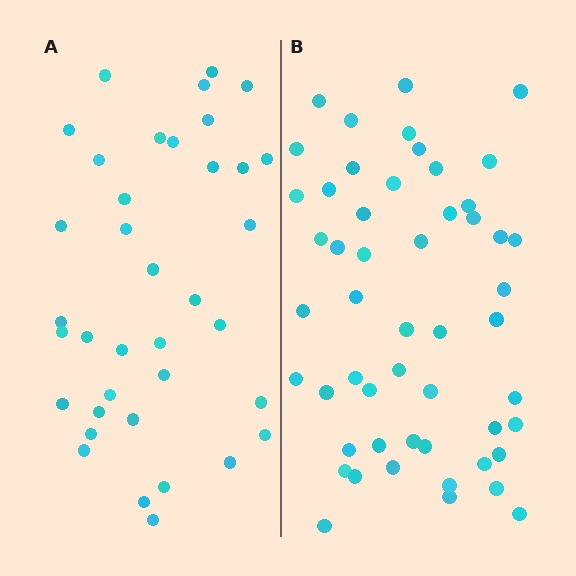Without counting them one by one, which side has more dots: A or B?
Region B (the right region) has more dots.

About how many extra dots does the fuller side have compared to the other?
Region B has approximately 15 more dots than region A.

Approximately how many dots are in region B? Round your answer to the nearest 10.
About 50 dots. (The exact count is 52, which rounds to 50.)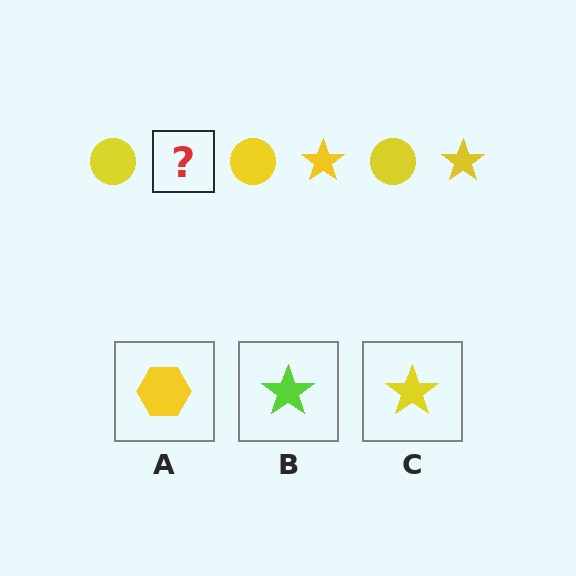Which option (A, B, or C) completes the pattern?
C.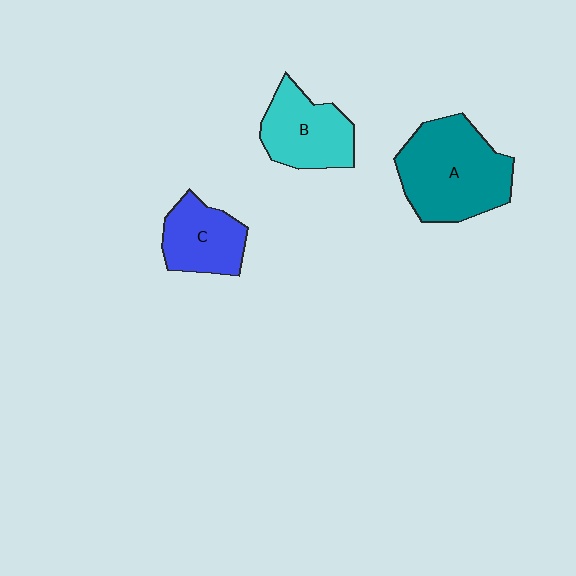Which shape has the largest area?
Shape A (teal).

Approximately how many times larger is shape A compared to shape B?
Approximately 1.5 times.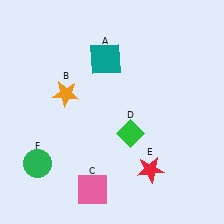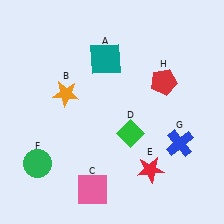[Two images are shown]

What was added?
A blue cross (G), a red pentagon (H) were added in Image 2.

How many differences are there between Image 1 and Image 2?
There are 2 differences between the two images.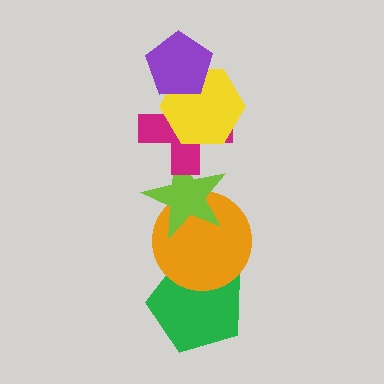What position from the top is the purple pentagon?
The purple pentagon is 1st from the top.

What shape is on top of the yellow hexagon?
The purple pentagon is on top of the yellow hexagon.